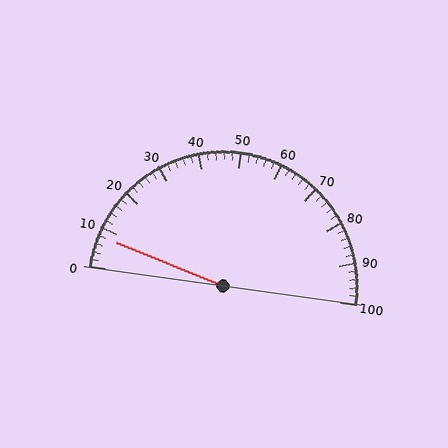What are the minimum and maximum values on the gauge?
The gauge ranges from 0 to 100.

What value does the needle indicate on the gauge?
The needle indicates approximately 8.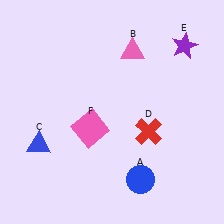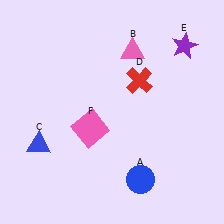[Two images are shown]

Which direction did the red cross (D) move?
The red cross (D) moved up.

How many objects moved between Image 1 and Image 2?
1 object moved between the two images.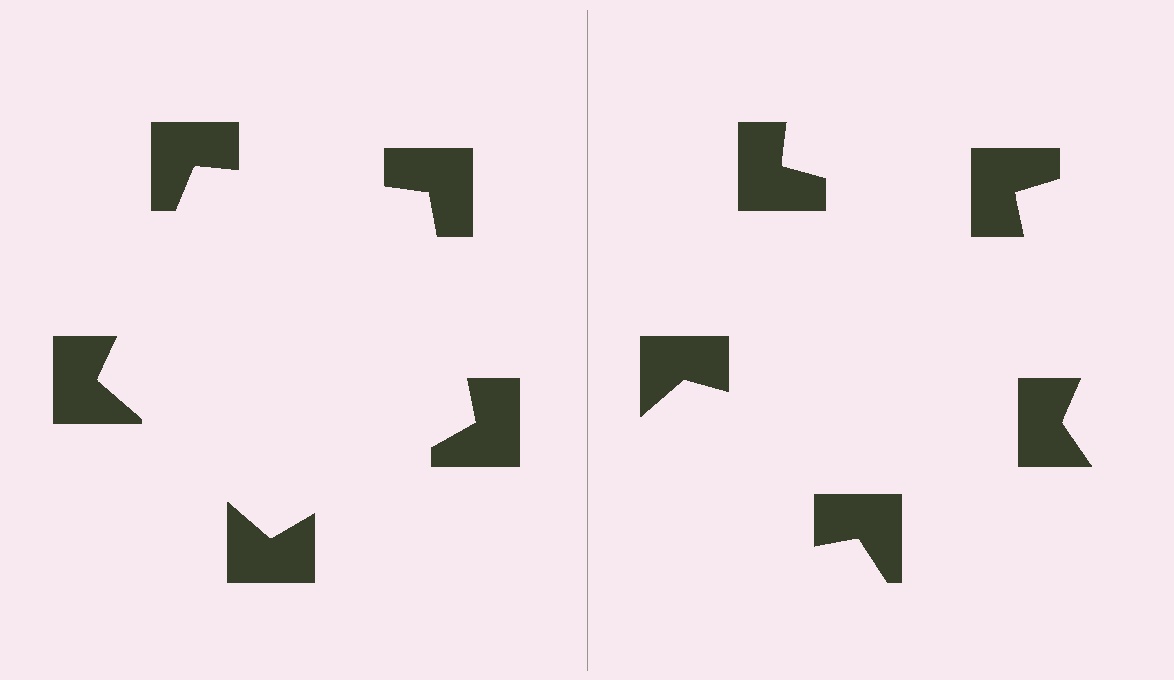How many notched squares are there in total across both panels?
10 — 5 on each side.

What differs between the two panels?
The notched squares are positioned identically on both sides; only the wedge orientations differ. On the left they align to a pentagon; on the right they are misaligned.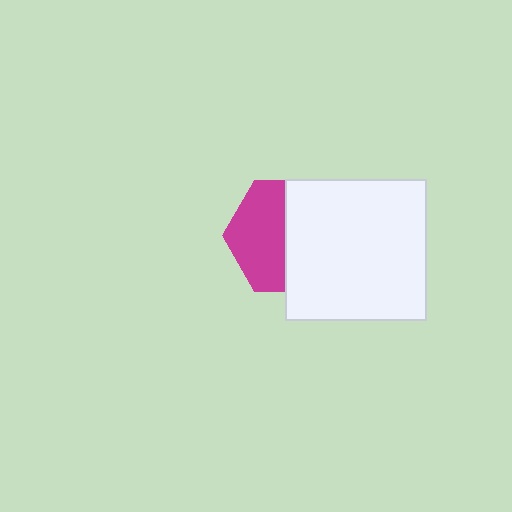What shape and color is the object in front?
The object in front is a white square.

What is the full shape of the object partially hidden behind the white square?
The partially hidden object is a magenta hexagon.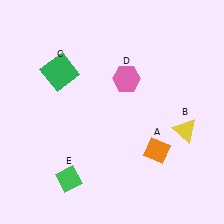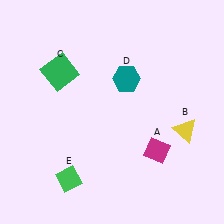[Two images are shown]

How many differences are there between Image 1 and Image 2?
There are 2 differences between the two images.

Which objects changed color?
A changed from orange to magenta. D changed from pink to teal.